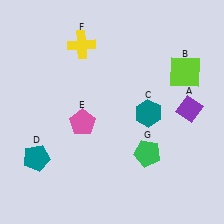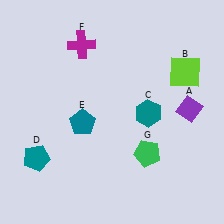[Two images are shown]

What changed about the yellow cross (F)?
In Image 1, F is yellow. In Image 2, it changed to magenta.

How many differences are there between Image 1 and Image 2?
There are 2 differences between the two images.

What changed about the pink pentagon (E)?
In Image 1, E is pink. In Image 2, it changed to teal.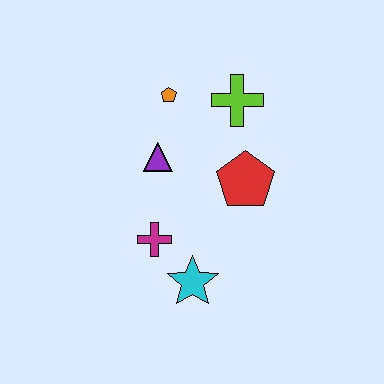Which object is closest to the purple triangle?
The orange pentagon is closest to the purple triangle.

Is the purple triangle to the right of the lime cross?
No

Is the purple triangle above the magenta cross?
Yes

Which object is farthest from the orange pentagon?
The cyan star is farthest from the orange pentagon.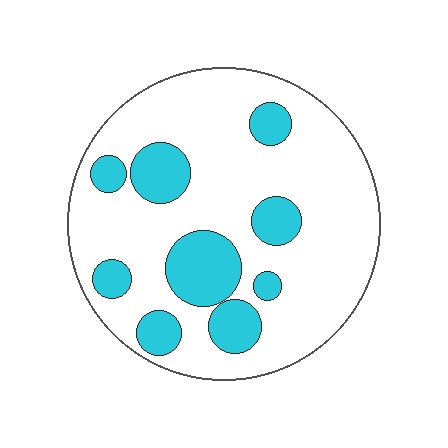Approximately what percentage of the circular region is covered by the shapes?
Approximately 25%.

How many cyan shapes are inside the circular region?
9.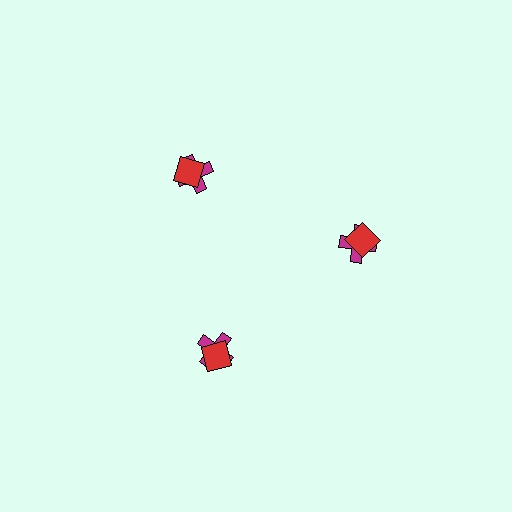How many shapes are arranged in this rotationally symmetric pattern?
There are 6 shapes, arranged in 3 groups of 2.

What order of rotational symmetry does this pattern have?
This pattern has 3-fold rotational symmetry.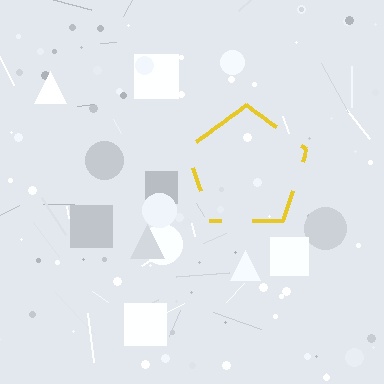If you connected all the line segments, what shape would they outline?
They would outline a pentagon.